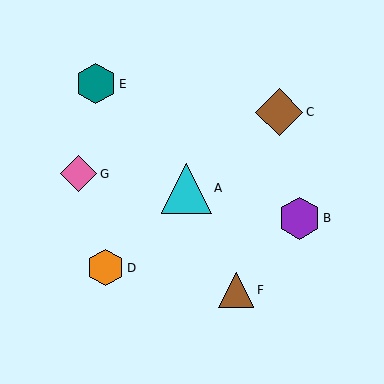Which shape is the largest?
The cyan triangle (labeled A) is the largest.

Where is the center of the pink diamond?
The center of the pink diamond is at (79, 174).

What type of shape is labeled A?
Shape A is a cyan triangle.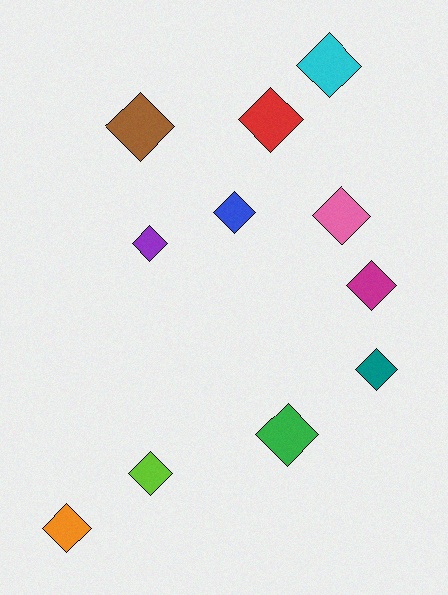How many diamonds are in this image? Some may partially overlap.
There are 11 diamonds.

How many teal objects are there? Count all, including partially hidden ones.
There is 1 teal object.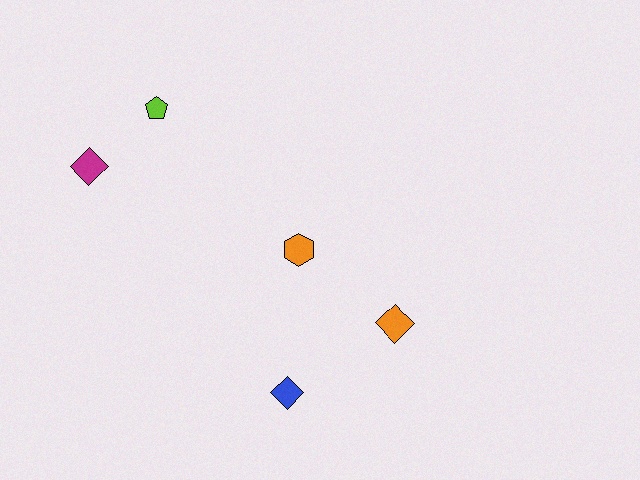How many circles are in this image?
There are no circles.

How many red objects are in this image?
There are no red objects.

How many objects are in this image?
There are 5 objects.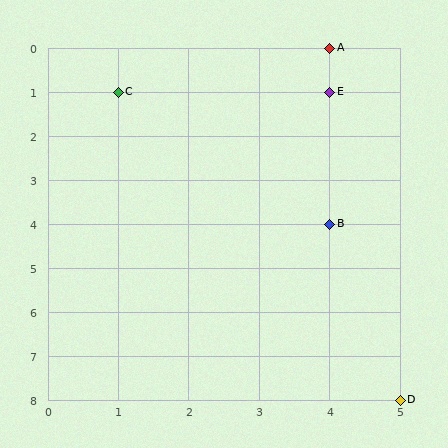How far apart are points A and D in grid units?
Points A and D are 1 column and 8 rows apart (about 8.1 grid units diagonally).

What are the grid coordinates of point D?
Point D is at grid coordinates (5, 8).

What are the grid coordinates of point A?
Point A is at grid coordinates (4, 0).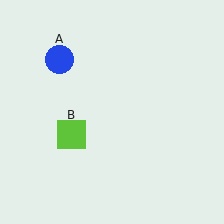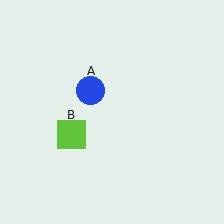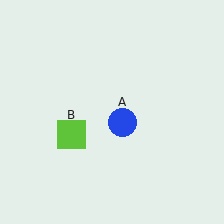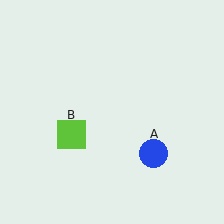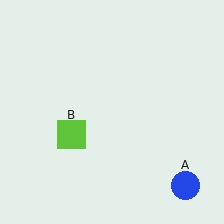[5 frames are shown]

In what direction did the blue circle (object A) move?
The blue circle (object A) moved down and to the right.